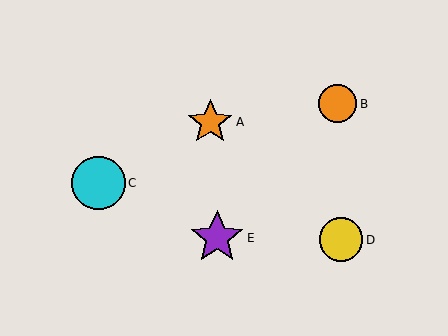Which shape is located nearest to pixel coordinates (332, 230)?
The yellow circle (labeled D) at (341, 240) is nearest to that location.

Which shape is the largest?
The purple star (labeled E) is the largest.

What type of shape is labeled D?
Shape D is a yellow circle.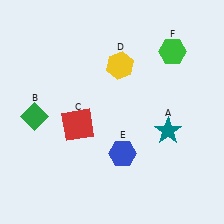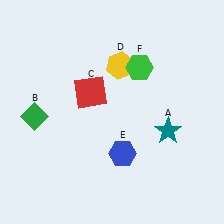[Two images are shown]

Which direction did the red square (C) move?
The red square (C) moved up.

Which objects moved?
The objects that moved are: the red square (C), the green hexagon (F).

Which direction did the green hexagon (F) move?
The green hexagon (F) moved left.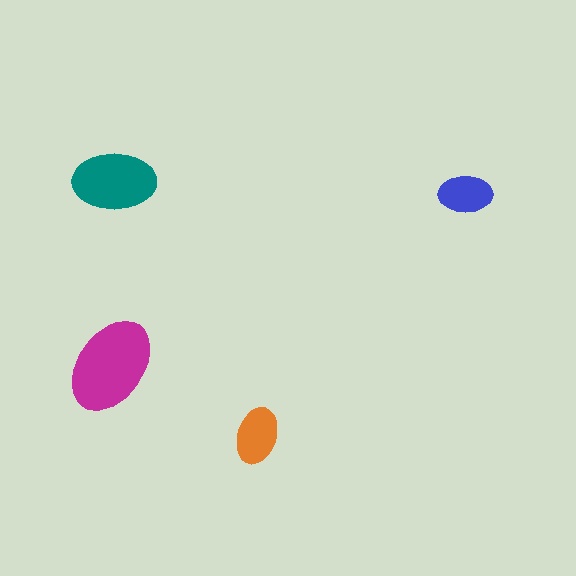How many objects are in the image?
There are 4 objects in the image.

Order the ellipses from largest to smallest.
the magenta one, the teal one, the orange one, the blue one.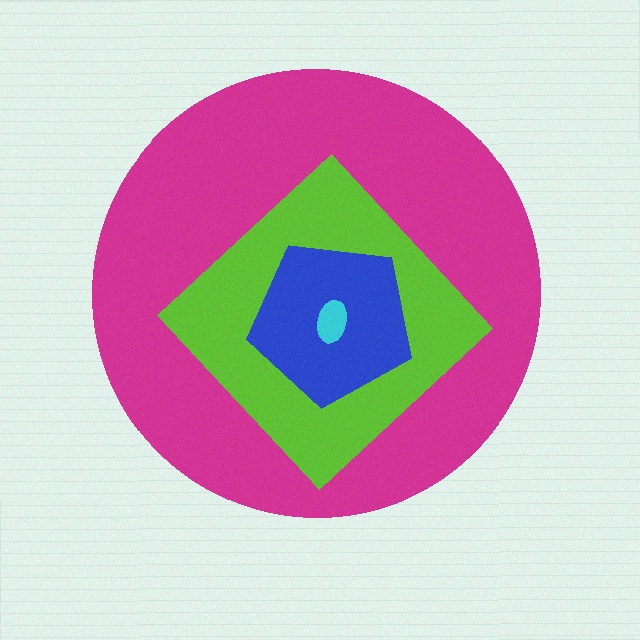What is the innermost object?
The cyan ellipse.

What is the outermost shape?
The magenta circle.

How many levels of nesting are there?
4.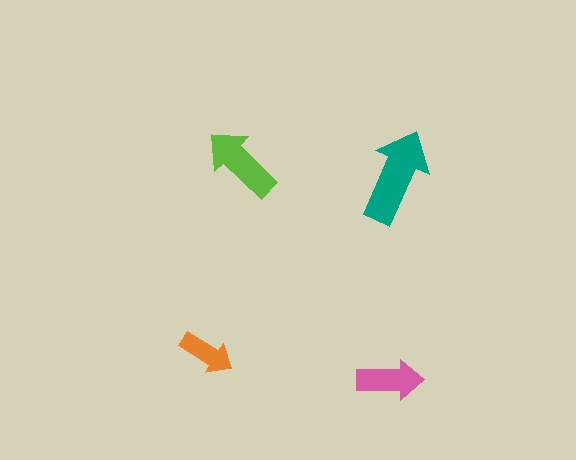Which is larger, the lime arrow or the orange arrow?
The lime one.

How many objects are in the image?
There are 4 objects in the image.